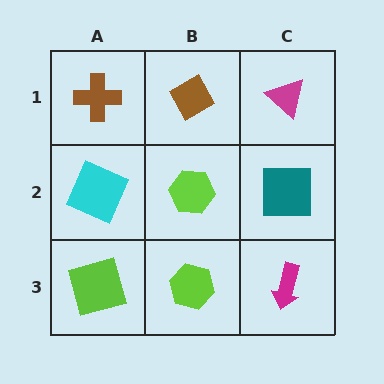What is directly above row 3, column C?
A teal square.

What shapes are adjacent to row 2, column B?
A brown diamond (row 1, column B), a lime hexagon (row 3, column B), a cyan square (row 2, column A), a teal square (row 2, column C).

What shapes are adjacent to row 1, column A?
A cyan square (row 2, column A), a brown diamond (row 1, column B).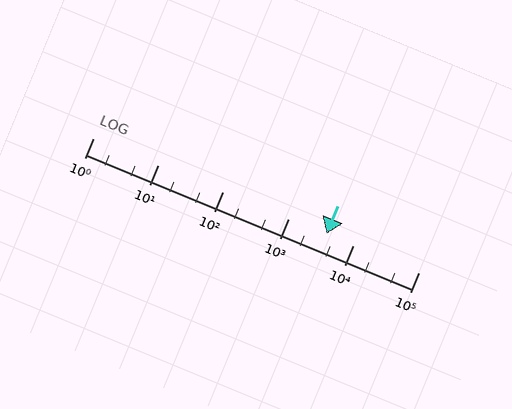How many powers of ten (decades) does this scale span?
The scale spans 5 decades, from 1 to 100000.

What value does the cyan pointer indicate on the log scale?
The pointer indicates approximately 3900.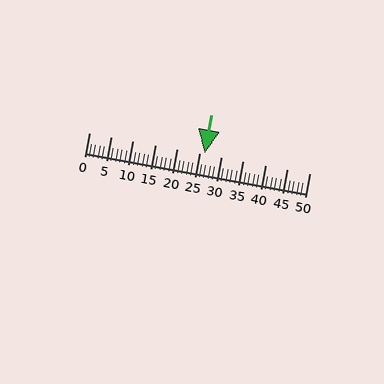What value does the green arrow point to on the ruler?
The green arrow points to approximately 26.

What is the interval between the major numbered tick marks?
The major tick marks are spaced 5 units apart.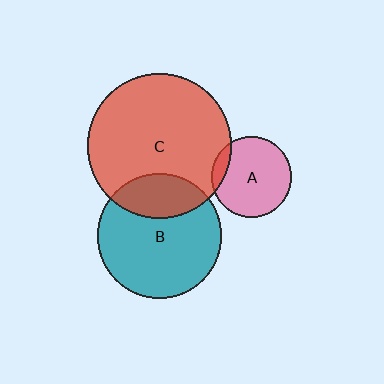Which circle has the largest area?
Circle C (red).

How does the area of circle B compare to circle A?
Approximately 2.4 times.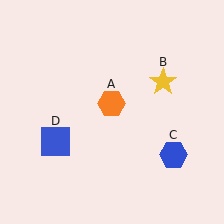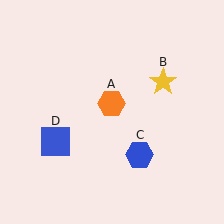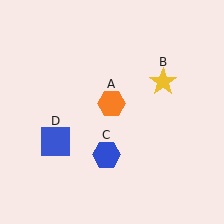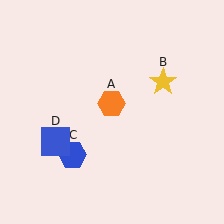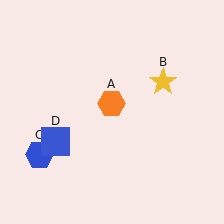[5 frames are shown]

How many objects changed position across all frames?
1 object changed position: blue hexagon (object C).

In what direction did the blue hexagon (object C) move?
The blue hexagon (object C) moved left.